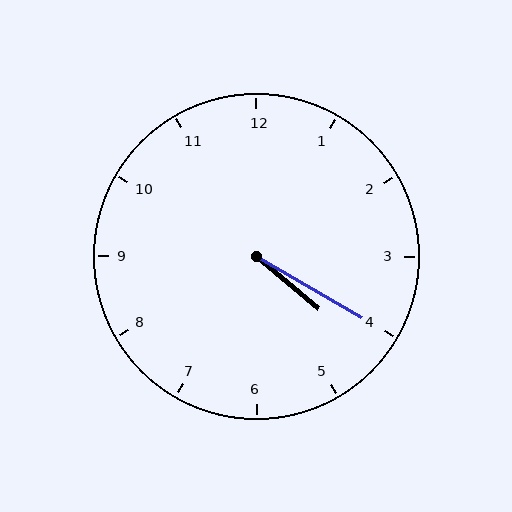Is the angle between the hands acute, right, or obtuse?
It is acute.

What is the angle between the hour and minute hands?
Approximately 10 degrees.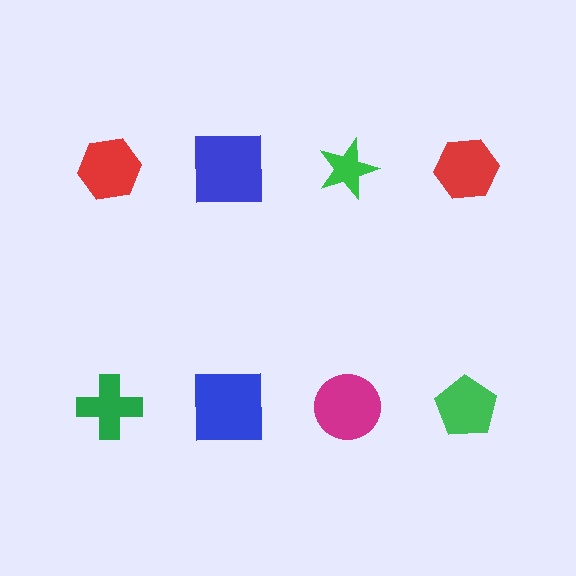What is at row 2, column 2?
A blue square.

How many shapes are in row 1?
4 shapes.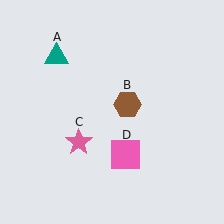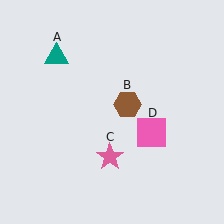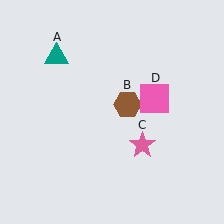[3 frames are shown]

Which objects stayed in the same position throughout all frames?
Teal triangle (object A) and brown hexagon (object B) remained stationary.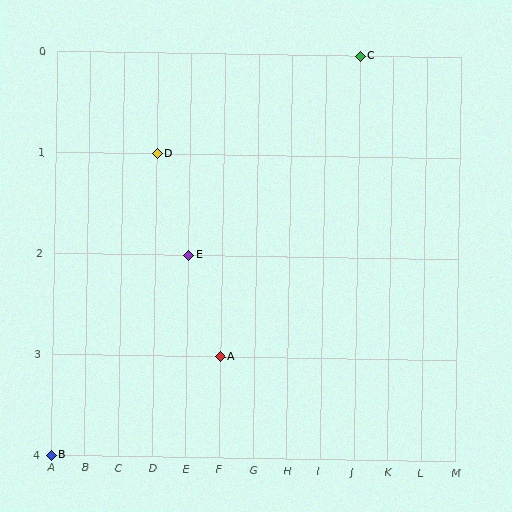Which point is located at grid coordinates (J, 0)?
Point C is at (J, 0).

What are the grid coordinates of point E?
Point E is at grid coordinates (E, 2).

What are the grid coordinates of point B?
Point B is at grid coordinates (A, 4).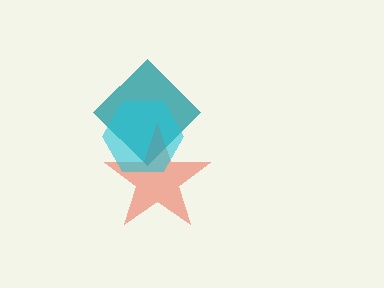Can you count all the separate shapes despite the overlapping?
Yes, there are 3 separate shapes.